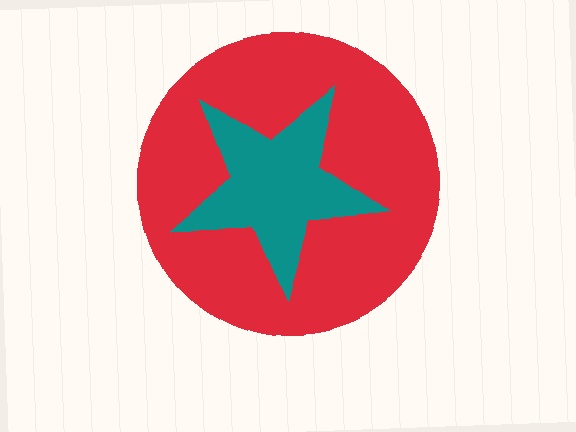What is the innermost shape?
The teal star.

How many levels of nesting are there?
2.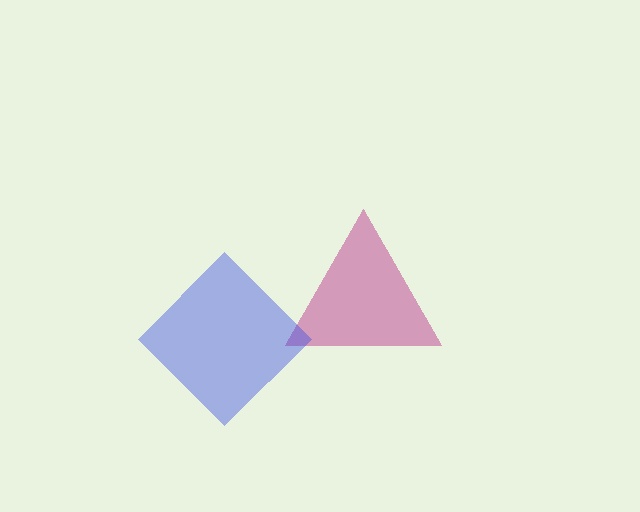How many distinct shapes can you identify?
There are 2 distinct shapes: a magenta triangle, a blue diamond.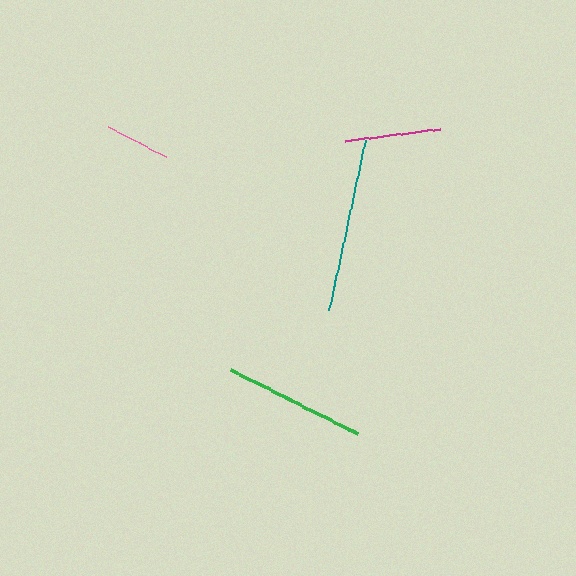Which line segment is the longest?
The teal line is the longest at approximately 174 pixels.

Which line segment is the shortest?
The pink line is the shortest at approximately 65 pixels.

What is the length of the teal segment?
The teal segment is approximately 174 pixels long.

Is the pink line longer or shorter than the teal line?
The teal line is longer than the pink line.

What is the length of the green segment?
The green segment is approximately 142 pixels long.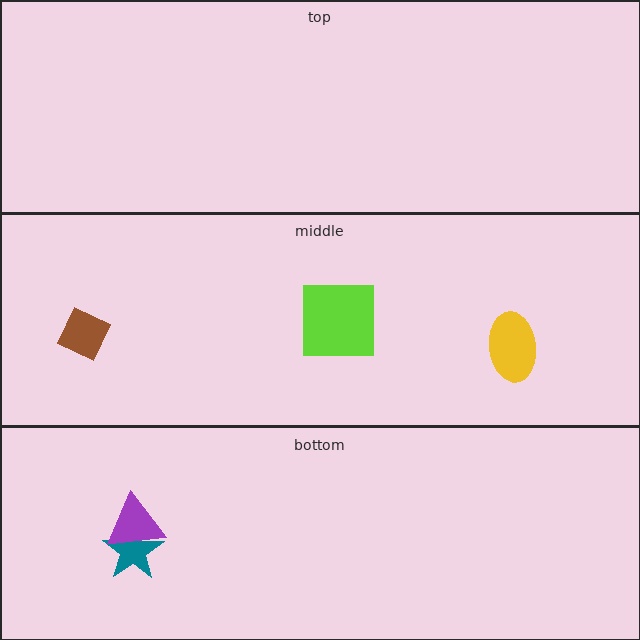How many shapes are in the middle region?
3.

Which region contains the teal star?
The bottom region.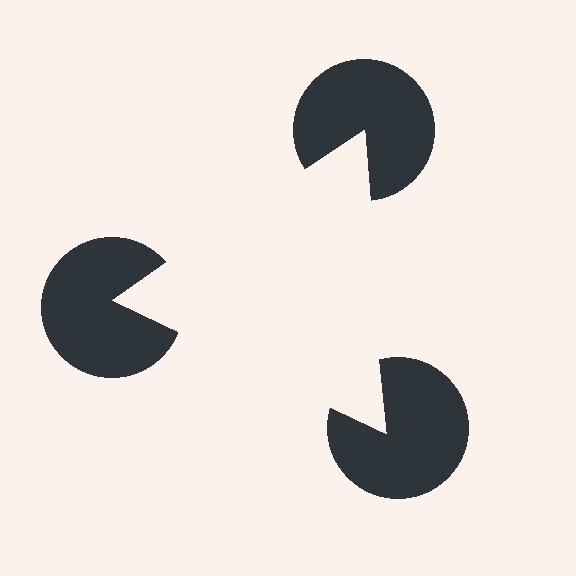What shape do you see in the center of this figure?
An illusory triangle — its edges are inferred from the aligned wedge cuts in the pac-man discs, not physically drawn.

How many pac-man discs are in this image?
There are 3 — one at each vertex of the illusory triangle.